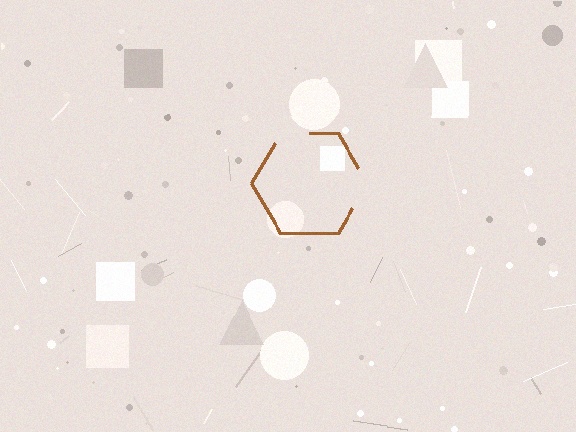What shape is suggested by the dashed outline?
The dashed outline suggests a hexagon.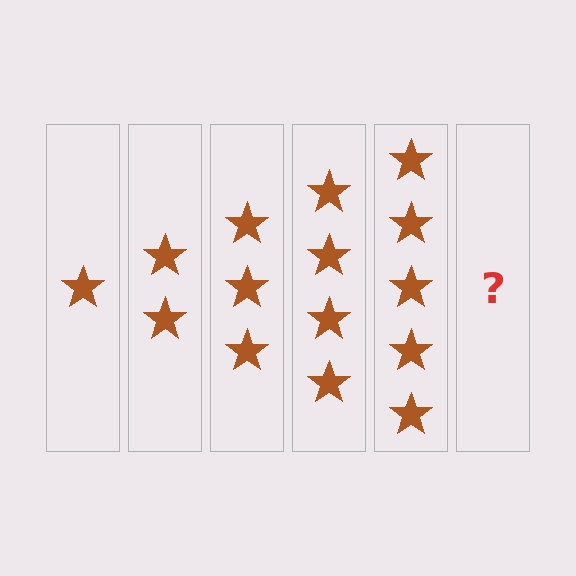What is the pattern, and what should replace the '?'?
The pattern is that each step adds one more star. The '?' should be 6 stars.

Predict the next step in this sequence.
The next step is 6 stars.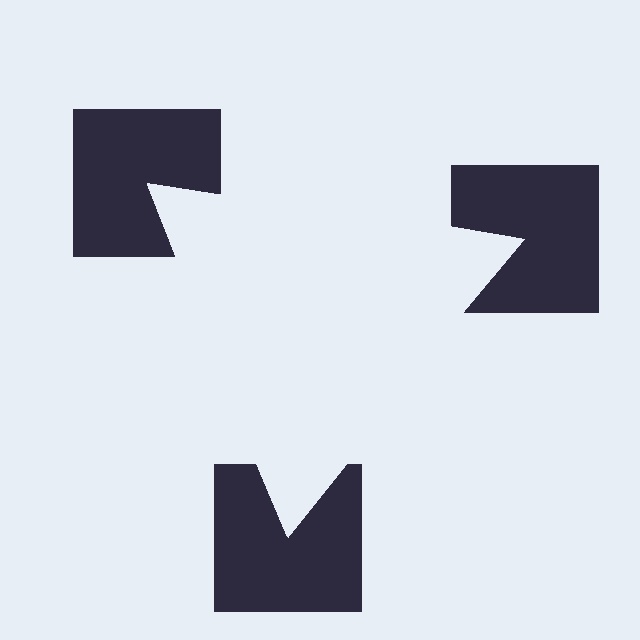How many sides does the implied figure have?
3 sides.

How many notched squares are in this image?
There are 3 — one at each vertex of the illusory triangle.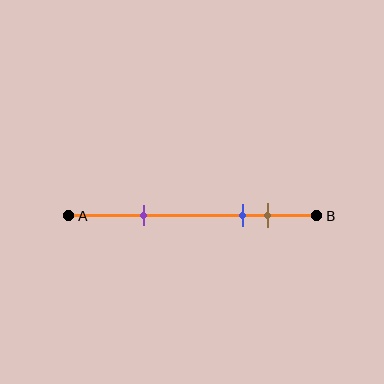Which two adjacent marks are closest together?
The blue and brown marks are the closest adjacent pair.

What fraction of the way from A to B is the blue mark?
The blue mark is approximately 70% (0.7) of the way from A to B.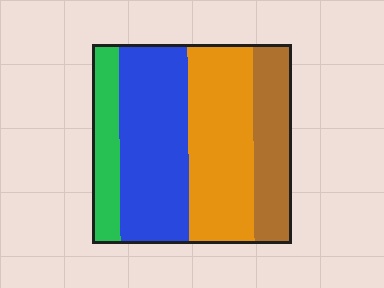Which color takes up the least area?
Green, at roughly 15%.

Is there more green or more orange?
Orange.